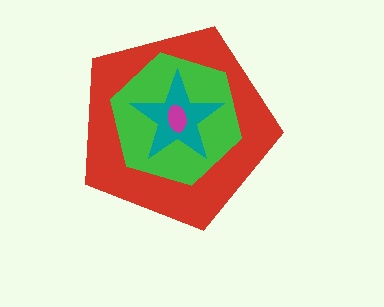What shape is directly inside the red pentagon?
The green hexagon.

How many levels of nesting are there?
4.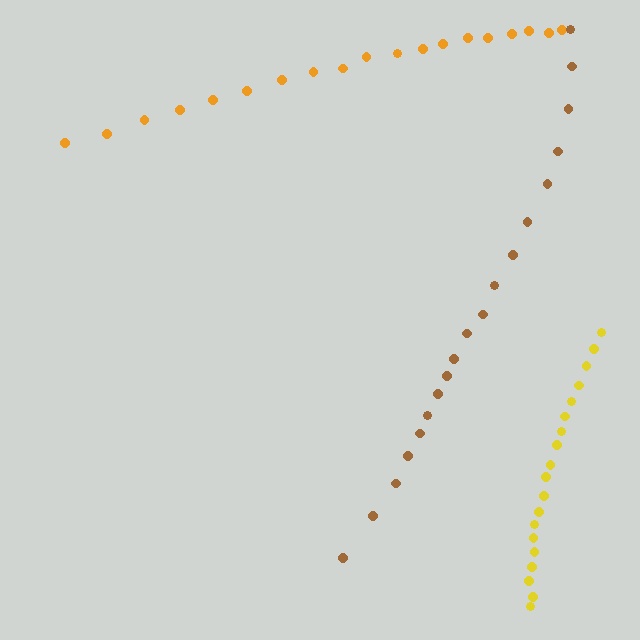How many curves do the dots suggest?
There are 3 distinct paths.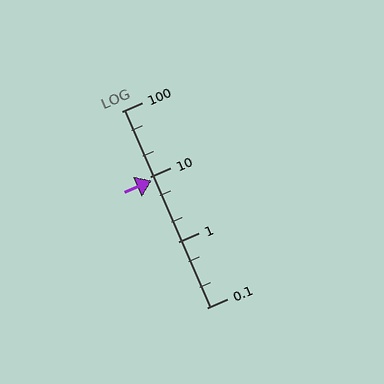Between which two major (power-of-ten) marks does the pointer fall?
The pointer is between 1 and 10.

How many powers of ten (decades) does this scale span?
The scale spans 3 decades, from 0.1 to 100.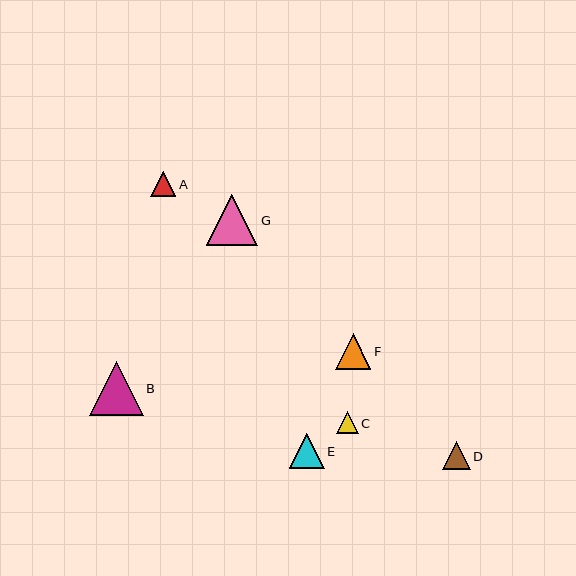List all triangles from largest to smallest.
From largest to smallest: B, G, F, E, D, A, C.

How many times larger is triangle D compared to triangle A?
Triangle D is approximately 1.1 times the size of triangle A.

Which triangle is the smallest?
Triangle C is the smallest with a size of approximately 22 pixels.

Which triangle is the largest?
Triangle B is the largest with a size of approximately 54 pixels.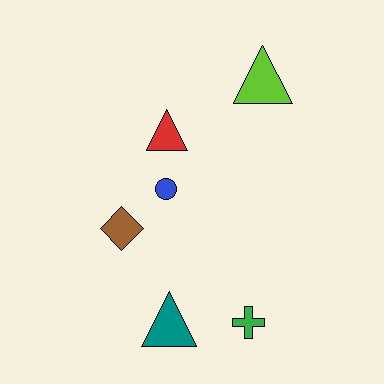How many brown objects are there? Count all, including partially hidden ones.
There is 1 brown object.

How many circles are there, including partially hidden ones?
There is 1 circle.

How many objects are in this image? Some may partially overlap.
There are 6 objects.